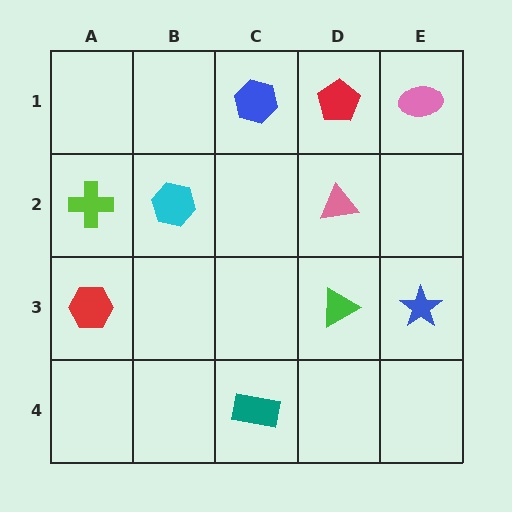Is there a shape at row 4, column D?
No, that cell is empty.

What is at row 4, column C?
A teal rectangle.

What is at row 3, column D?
A green triangle.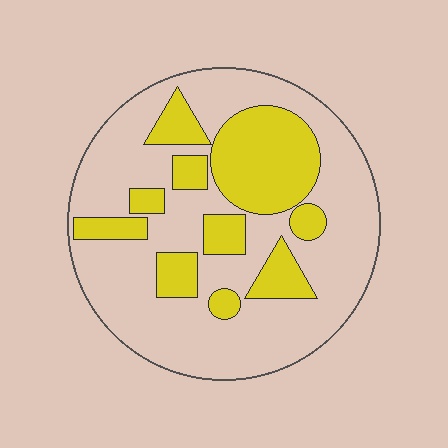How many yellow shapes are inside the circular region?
10.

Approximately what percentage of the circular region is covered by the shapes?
Approximately 30%.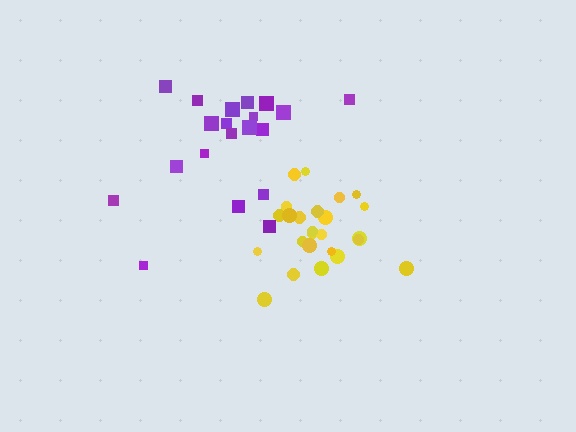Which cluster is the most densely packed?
Yellow.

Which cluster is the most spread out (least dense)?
Purple.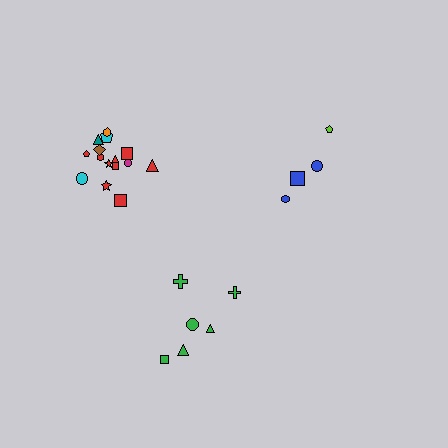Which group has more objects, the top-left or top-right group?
The top-left group.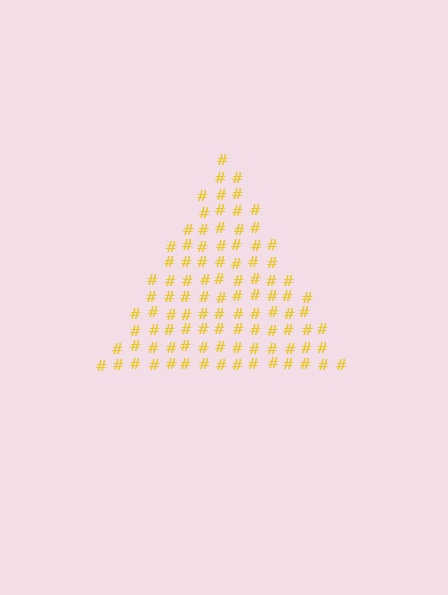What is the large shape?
The large shape is a triangle.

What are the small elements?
The small elements are hash symbols.